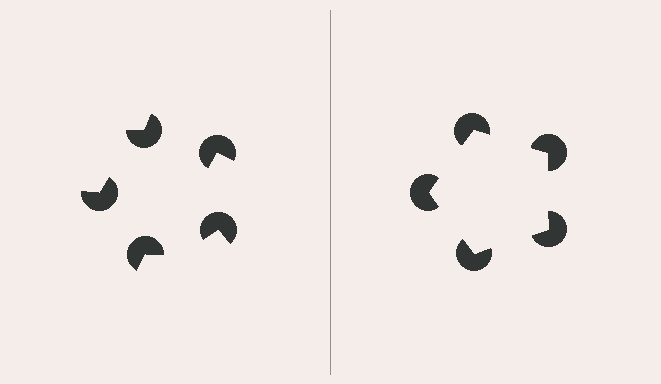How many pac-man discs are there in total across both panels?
10 — 5 on each side.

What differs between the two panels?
The pac-man discs are positioned identically on both sides; only the wedge orientations differ. On the right they align to a pentagon; on the left they are misaligned.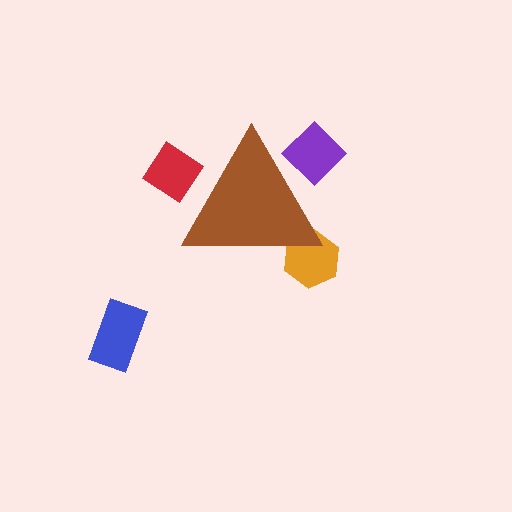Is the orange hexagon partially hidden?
Yes, the orange hexagon is partially hidden behind the brown triangle.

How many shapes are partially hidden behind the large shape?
3 shapes are partially hidden.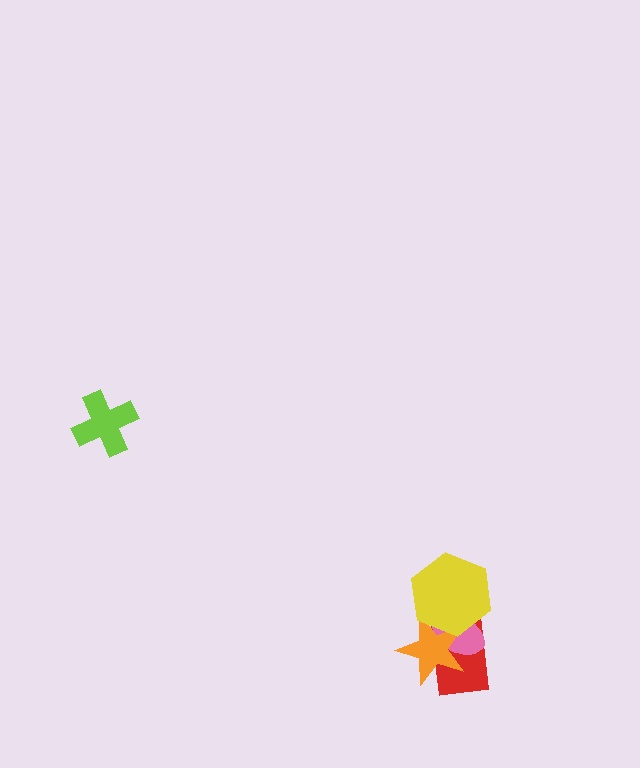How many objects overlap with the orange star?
3 objects overlap with the orange star.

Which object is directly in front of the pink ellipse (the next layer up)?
The orange star is directly in front of the pink ellipse.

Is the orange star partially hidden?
Yes, it is partially covered by another shape.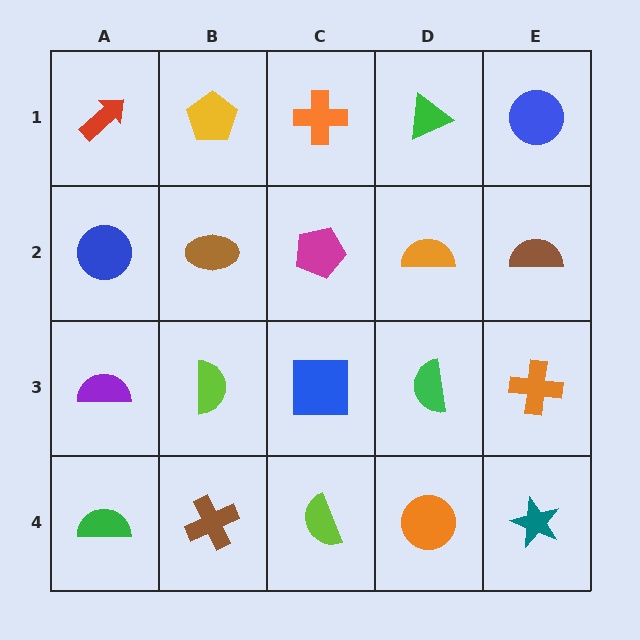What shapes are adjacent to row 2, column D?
A green triangle (row 1, column D), a green semicircle (row 3, column D), a magenta pentagon (row 2, column C), a brown semicircle (row 2, column E).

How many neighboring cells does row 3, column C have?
4.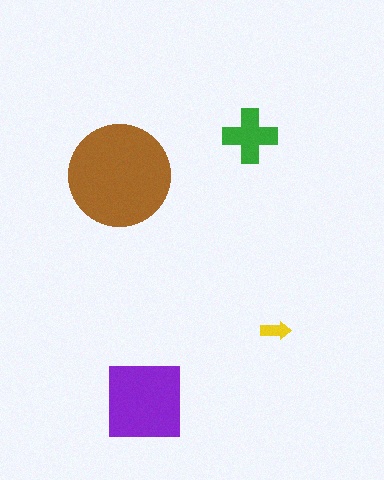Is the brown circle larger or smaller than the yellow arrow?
Larger.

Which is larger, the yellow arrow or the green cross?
The green cross.